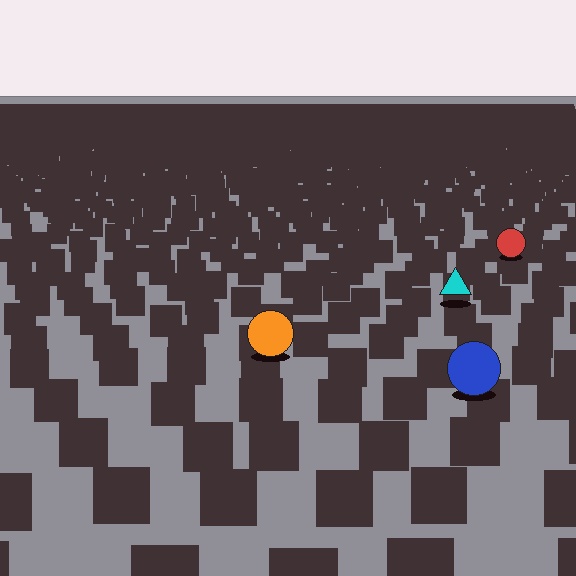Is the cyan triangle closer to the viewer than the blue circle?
No. The blue circle is closer — you can tell from the texture gradient: the ground texture is coarser near it.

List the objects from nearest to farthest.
From nearest to farthest: the blue circle, the orange circle, the cyan triangle, the red circle.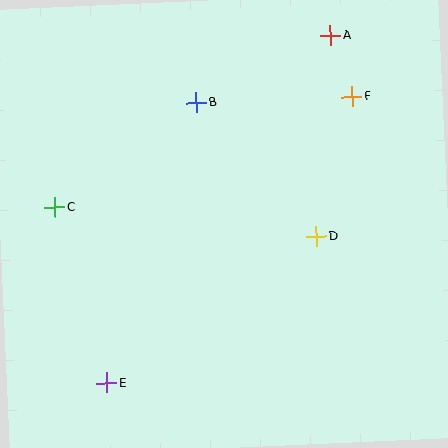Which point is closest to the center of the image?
Point D at (316, 237) is closest to the center.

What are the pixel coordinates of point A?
Point A is at (330, 36).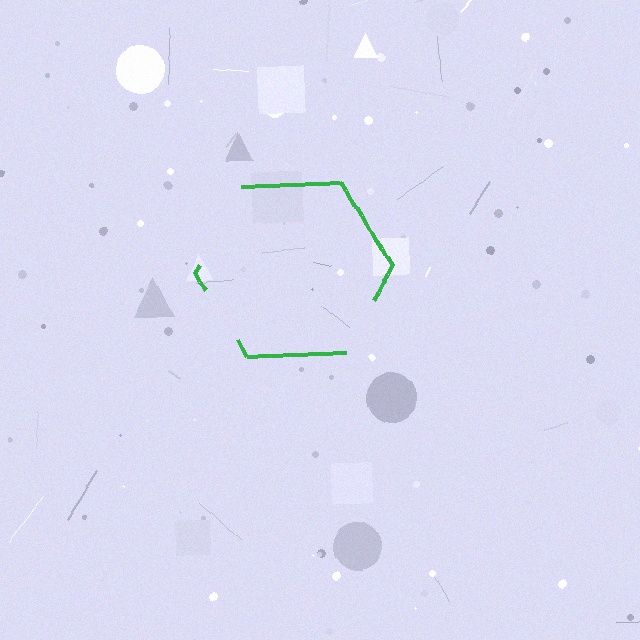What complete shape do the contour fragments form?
The contour fragments form a hexagon.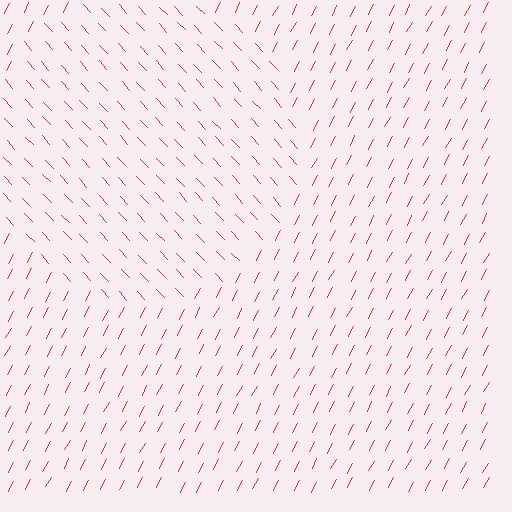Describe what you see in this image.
The image is filled with small red line segments. A circle region in the image has lines oriented differently from the surrounding lines, creating a visible texture boundary.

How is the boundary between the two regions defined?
The boundary is defined purely by a change in line orientation (approximately 71 degrees difference). All lines are the same color and thickness.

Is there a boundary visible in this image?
Yes, there is a texture boundary formed by a change in line orientation.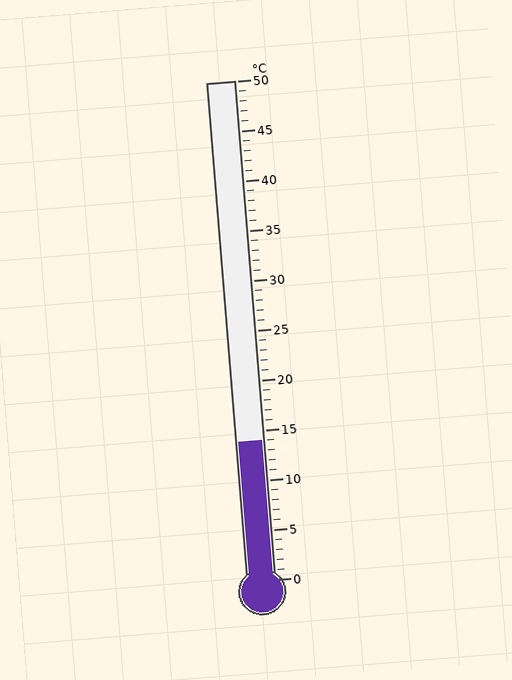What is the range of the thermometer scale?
The thermometer scale ranges from 0°C to 50°C.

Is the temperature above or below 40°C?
The temperature is below 40°C.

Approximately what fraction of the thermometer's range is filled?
The thermometer is filled to approximately 30% of its range.